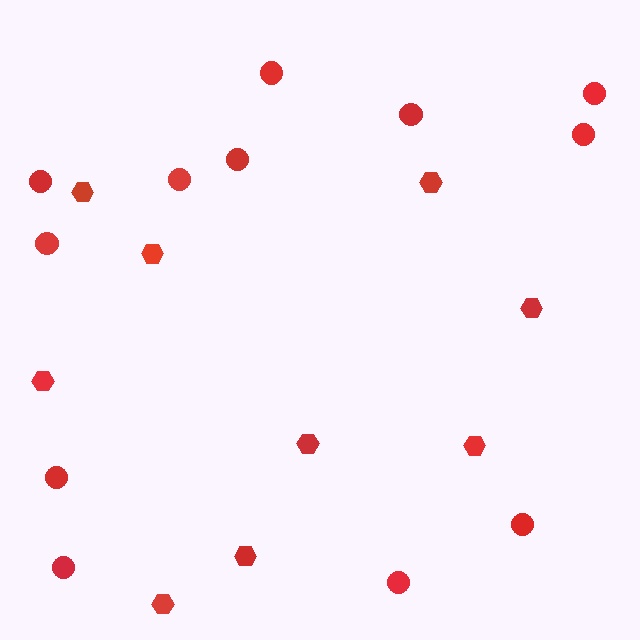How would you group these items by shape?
There are 2 groups: one group of hexagons (9) and one group of circles (12).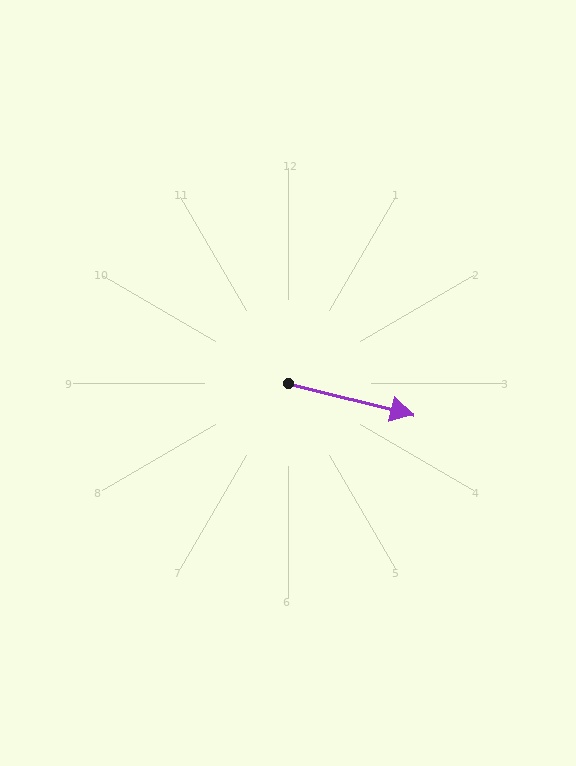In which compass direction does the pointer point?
East.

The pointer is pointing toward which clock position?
Roughly 3 o'clock.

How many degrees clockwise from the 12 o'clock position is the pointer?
Approximately 104 degrees.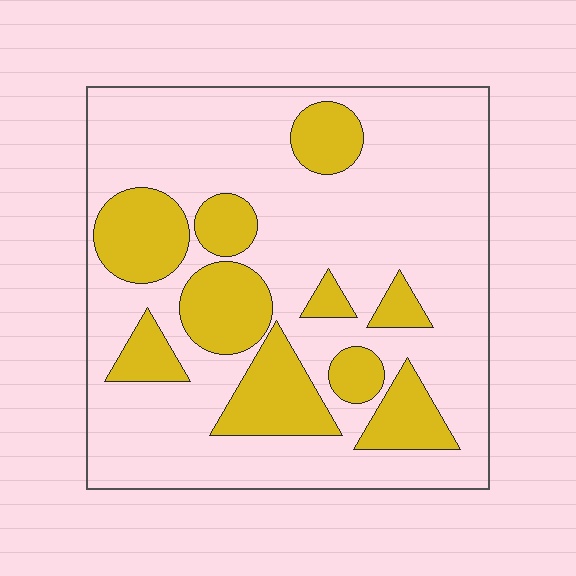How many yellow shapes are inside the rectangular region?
10.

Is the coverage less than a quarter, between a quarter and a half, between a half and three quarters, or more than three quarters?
Between a quarter and a half.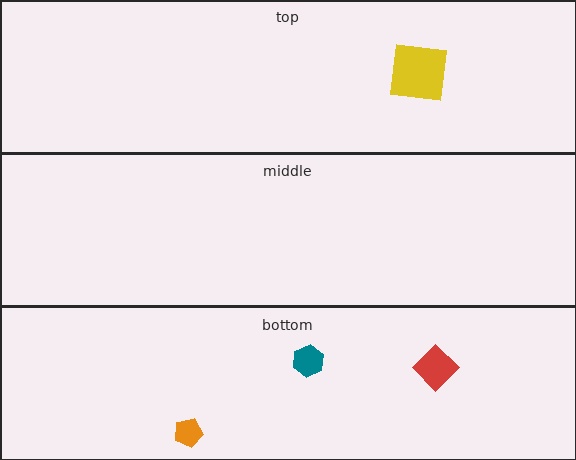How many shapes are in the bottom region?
3.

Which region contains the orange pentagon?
The bottom region.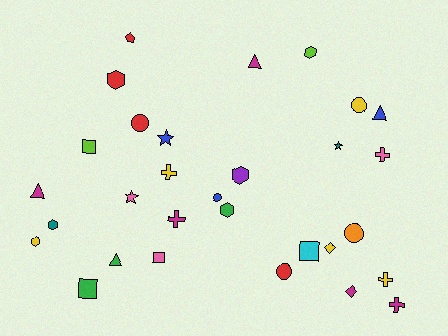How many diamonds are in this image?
There are 2 diamonds.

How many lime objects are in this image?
There are 2 lime objects.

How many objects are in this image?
There are 30 objects.